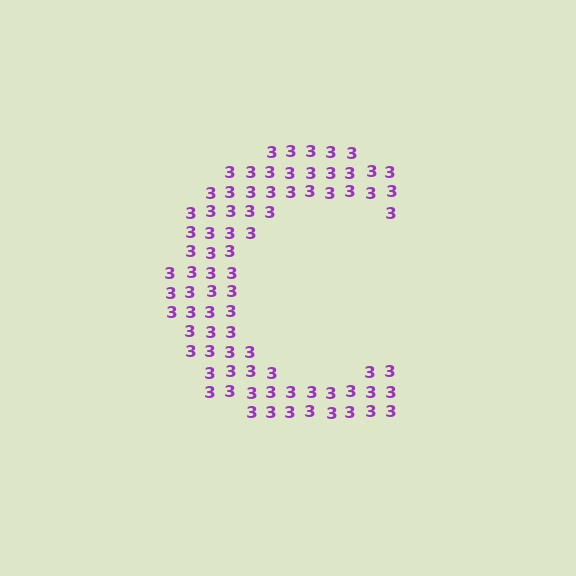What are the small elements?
The small elements are digit 3's.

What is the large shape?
The large shape is the letter C.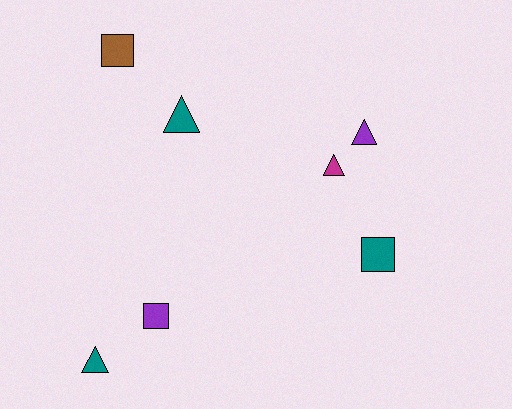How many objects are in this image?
There are 7 objects.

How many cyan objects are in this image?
There are no cyan objects.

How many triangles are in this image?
There are 4 triangles.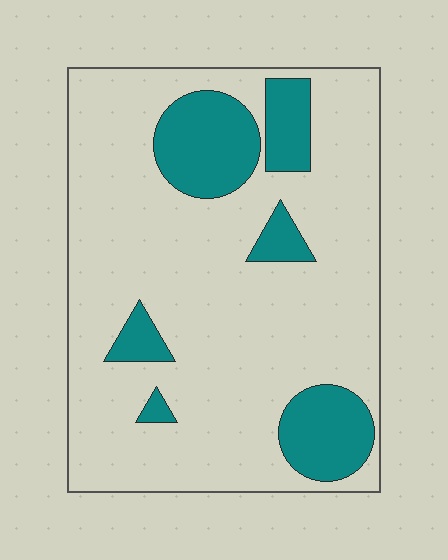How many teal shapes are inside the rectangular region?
6.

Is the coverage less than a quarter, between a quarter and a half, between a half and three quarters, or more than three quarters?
Less than a quarter.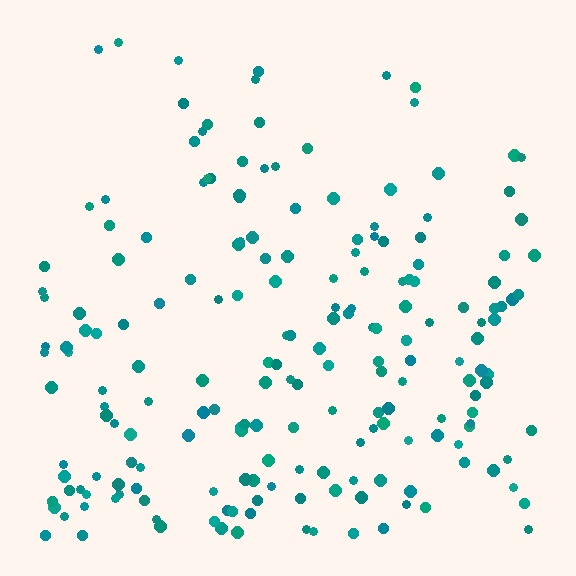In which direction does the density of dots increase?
From top to bottom, with the bottom side densest.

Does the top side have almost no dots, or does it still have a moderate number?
Still a moderate number, just noticeably fewer than the bottom.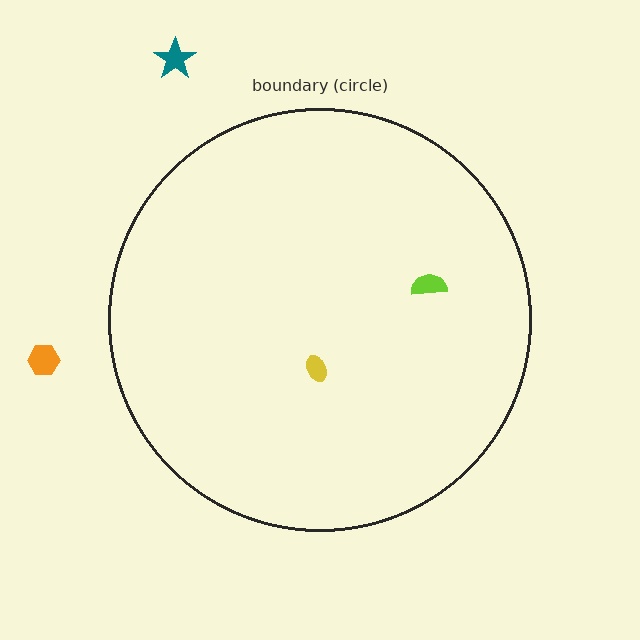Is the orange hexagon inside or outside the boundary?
Outside.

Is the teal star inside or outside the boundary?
Outside.